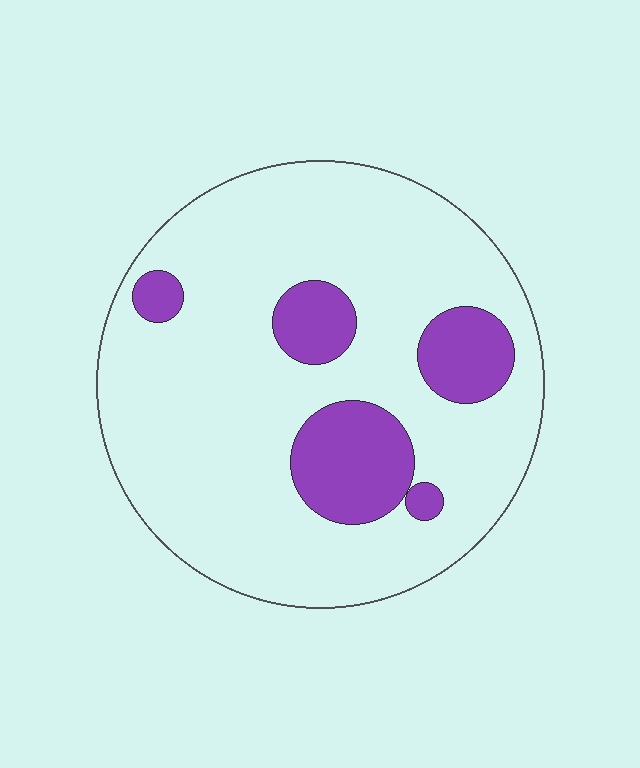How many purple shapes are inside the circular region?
5.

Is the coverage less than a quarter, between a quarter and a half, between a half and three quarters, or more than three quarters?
Less than a quarter.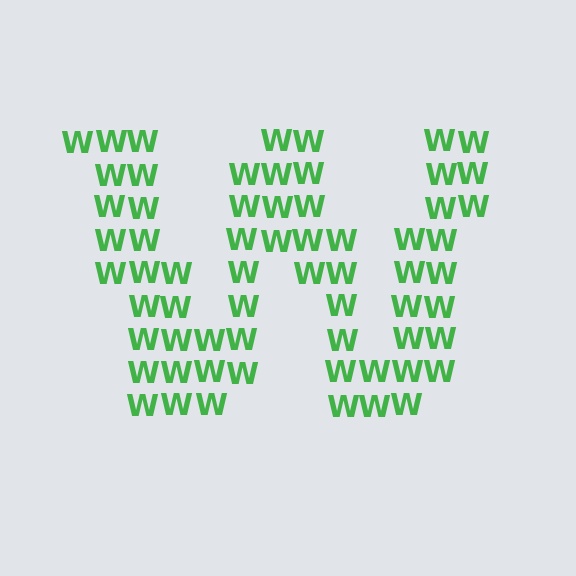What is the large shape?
The large shape is the letter W.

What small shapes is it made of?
It is made of small letter W's.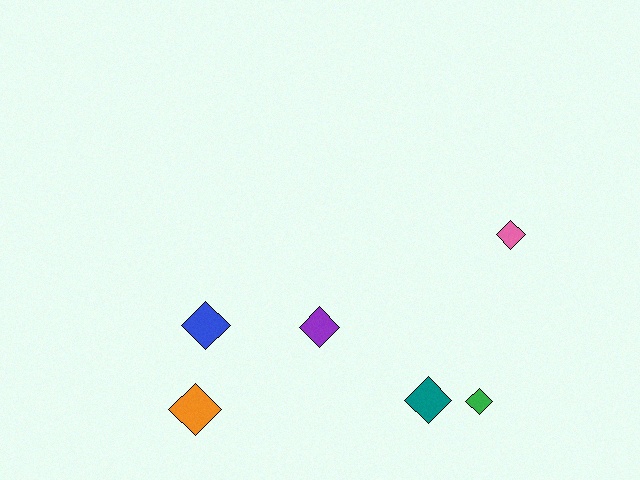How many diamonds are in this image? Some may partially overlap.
There are 6 diamonds.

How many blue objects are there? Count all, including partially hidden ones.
There is 1 blue object.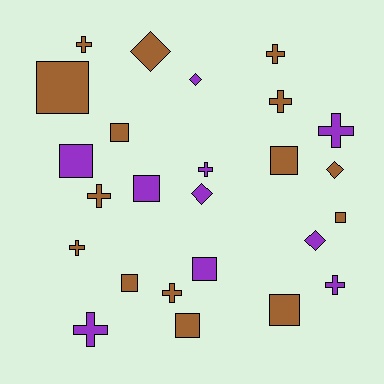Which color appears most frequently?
Brown, with 15 objects.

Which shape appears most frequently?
Square, with 10 objects.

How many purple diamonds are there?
There are 3 purple diamonds.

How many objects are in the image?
There are 25 objects.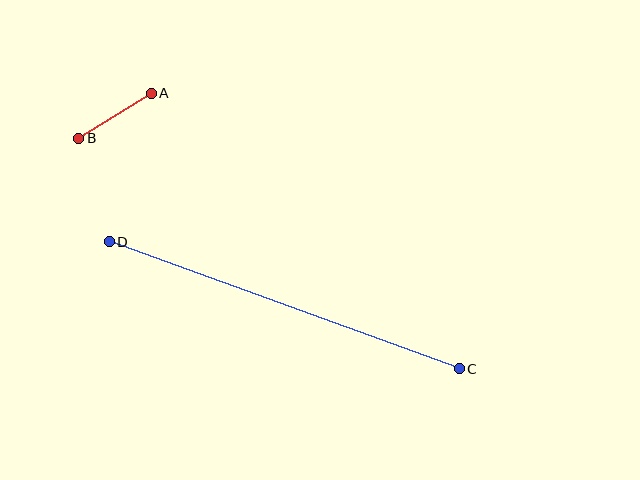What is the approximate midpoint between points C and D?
The midpoint is at approximately (284, 305) pixels.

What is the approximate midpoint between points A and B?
The midpoint is at approximately (115, 116) pixels.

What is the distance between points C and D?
The distance is approximately 372 pixels.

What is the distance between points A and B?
The distance is approximately 85 pixels.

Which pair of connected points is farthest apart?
Points C and D are farthest apart.